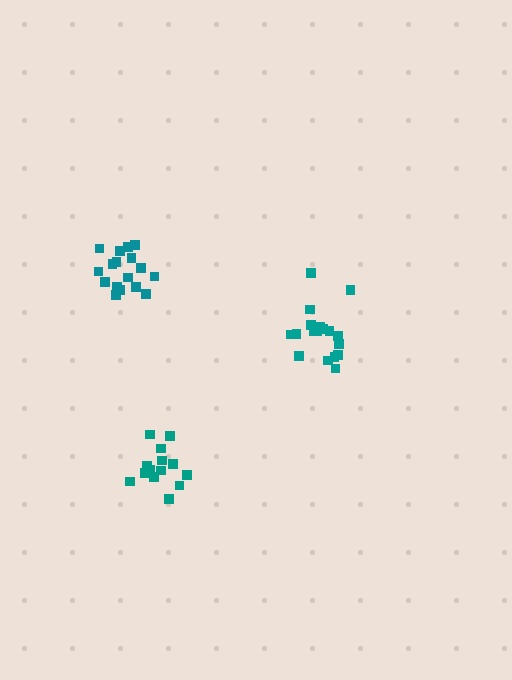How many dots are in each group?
Group 1: 18 dots, Group 2: 17 dots, Group 3: 14 dots (49 total).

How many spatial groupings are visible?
There are 3 spatial groupings.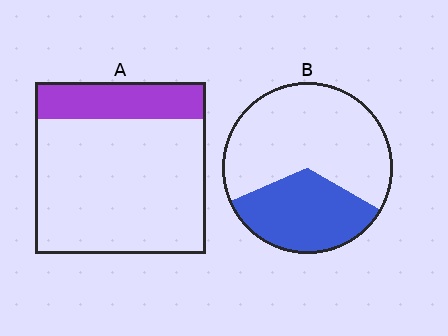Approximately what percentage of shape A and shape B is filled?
A is approximately 20% and B is approximately 35%.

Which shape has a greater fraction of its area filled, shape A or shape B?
Shape B.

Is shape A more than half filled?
No.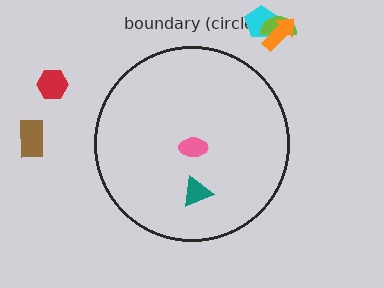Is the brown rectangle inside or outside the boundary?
Outside.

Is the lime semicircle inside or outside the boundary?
Outside.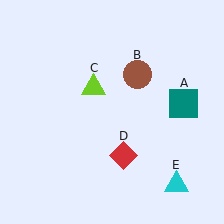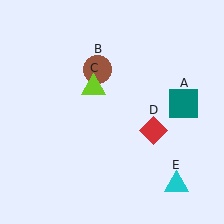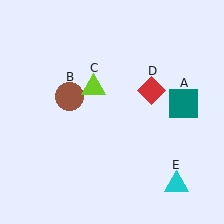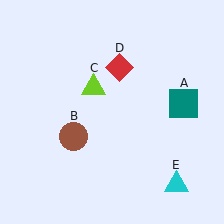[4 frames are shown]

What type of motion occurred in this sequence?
The brown circle (object B), red diamond (object D) rotated counterclockwise around the center of the scene.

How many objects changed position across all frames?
2 objects changed position: brown circle (object B), red diamond (object D).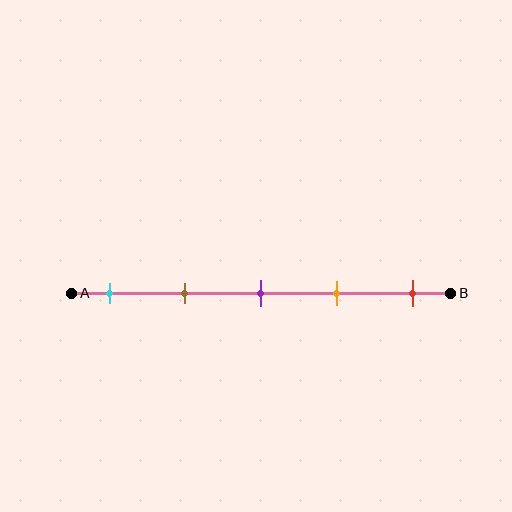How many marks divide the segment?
There are 5 marks dividing the segment.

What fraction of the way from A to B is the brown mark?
The brown mark is approximately 30% (0.3) of the way from A to B.